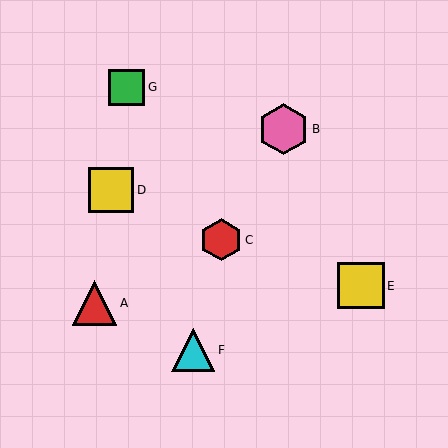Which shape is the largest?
The pink hexagon (labeled B) is the largest.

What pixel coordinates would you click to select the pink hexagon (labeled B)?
Click at (284, 129) to select the pink hexagon B.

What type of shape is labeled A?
Shape A is a red triangle.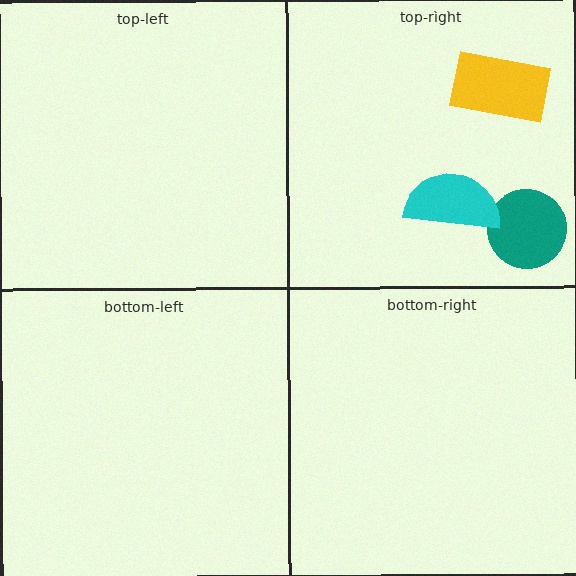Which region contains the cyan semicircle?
The top-right region.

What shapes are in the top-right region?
The teal circle, the cyan semicircle, the yellow rectangle.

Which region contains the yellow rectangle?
The top-right region.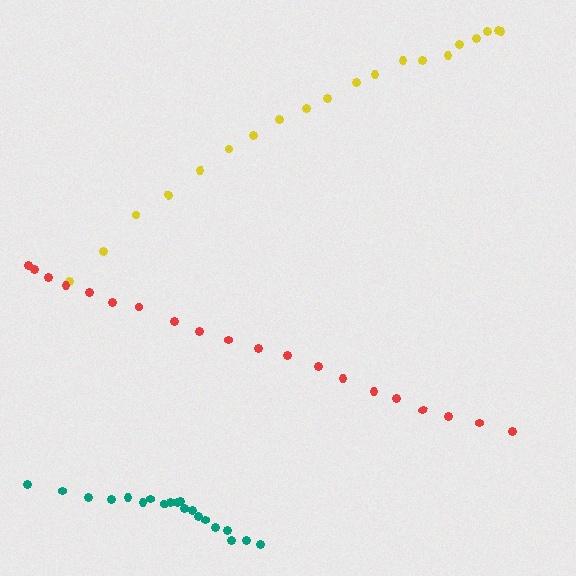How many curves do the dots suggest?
There are 3 distinct paths.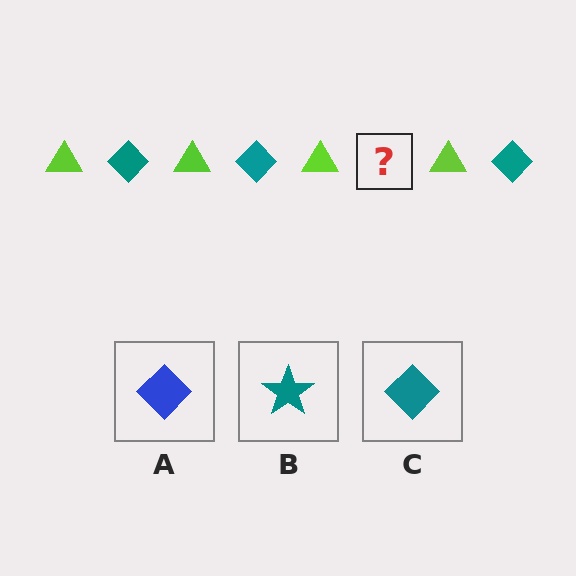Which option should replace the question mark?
Option C.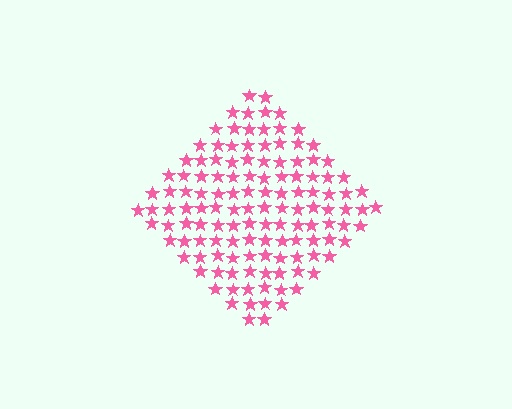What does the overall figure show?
The overall figure shows a diamond.